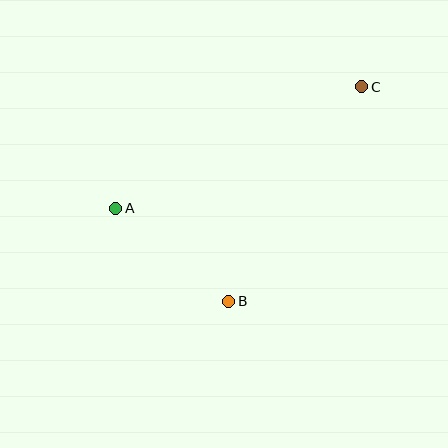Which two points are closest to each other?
Points A and B are closest to each other.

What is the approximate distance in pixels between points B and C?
The distance between B and C is approximately 252 pixels.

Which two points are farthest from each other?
Points A and C are farthest from each other.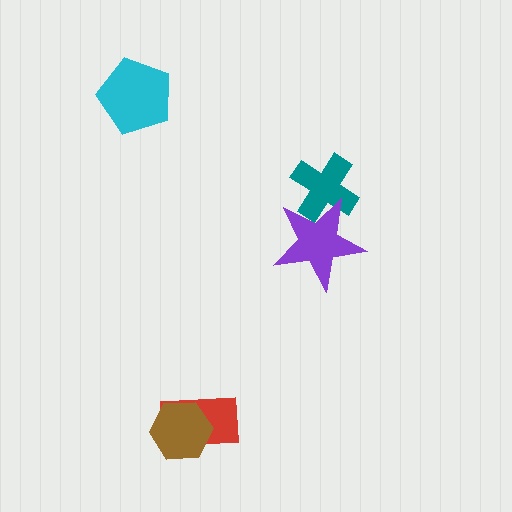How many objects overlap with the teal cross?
1 object overlaps with the teal cross.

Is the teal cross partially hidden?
Yes, it is partially covered by another shape.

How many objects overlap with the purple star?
1 object overlaps with the purple star.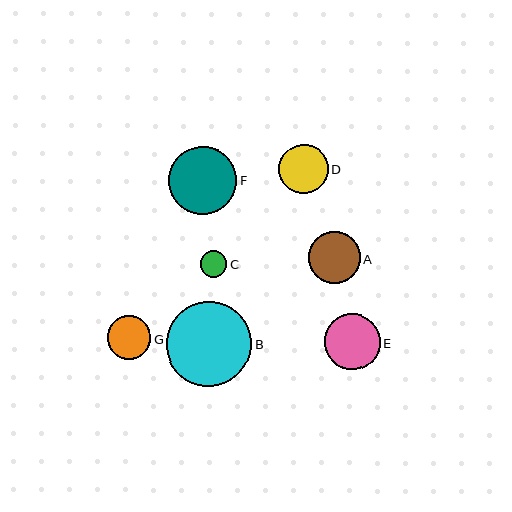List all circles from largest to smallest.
From largest to smallest: B, F, E, A, D, G, C.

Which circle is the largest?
Circle B is the largest with a size of approximately 85 pixels.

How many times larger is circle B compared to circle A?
Circle B is approximately 1.7 times the size of circle A.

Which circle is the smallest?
Circle C is the smallest with a size of approximately 26 pixels.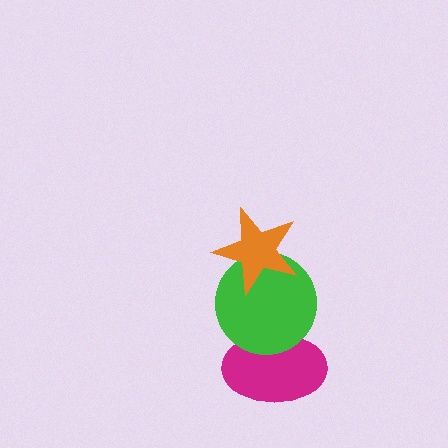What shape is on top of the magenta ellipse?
The green circle is on top of the magenta ellipse.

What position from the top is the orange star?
The orange star is 1st from the top.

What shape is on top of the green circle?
The orange star is on top of the green circle.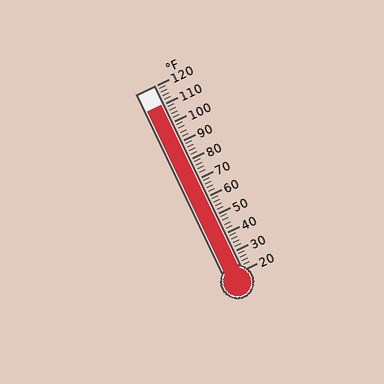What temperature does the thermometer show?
The thermometer shows approximately 110°F.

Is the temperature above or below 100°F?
The temperature is above 100°F.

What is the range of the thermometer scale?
The thermometer scale ranges from 20°F to 120°F.